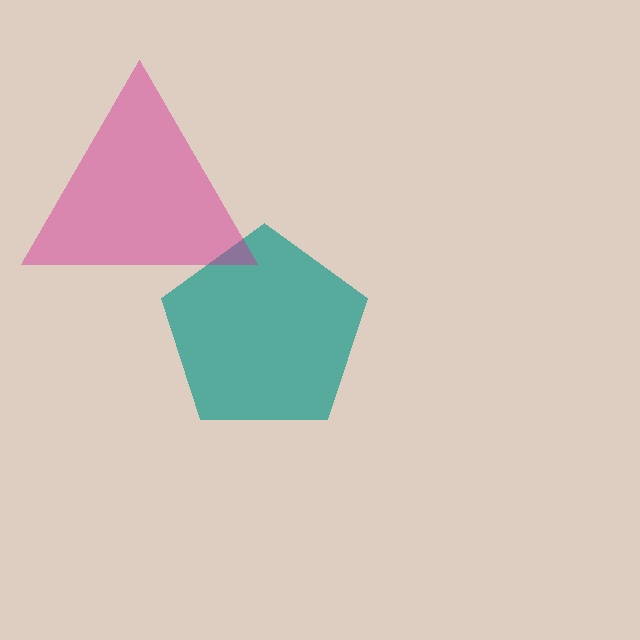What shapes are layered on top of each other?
The layered shapes are: a teal pentagon, a magenta triangle.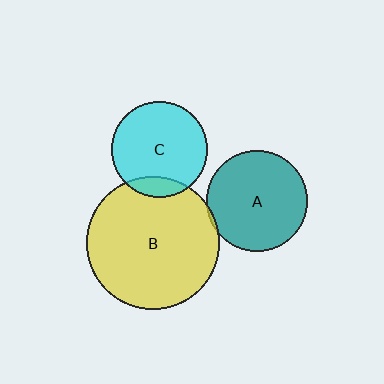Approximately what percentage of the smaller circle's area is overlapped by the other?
Approximately 5%.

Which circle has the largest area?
Circle B (yellow).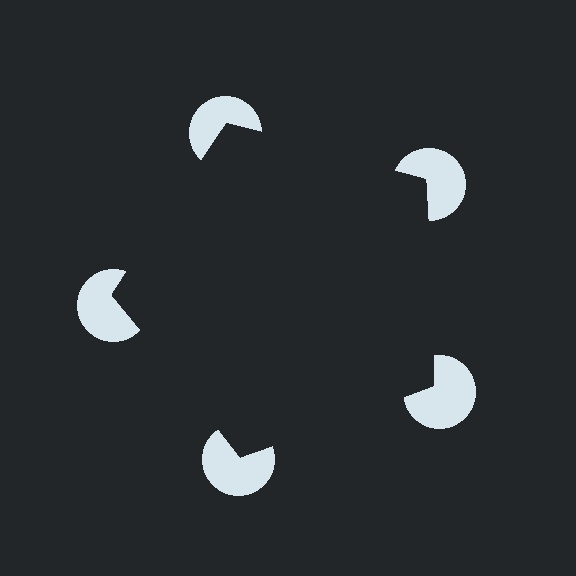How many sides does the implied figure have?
5 sides.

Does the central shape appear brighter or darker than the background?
It typically appears slightly darker than the background, even though no actual brightness change is drawn.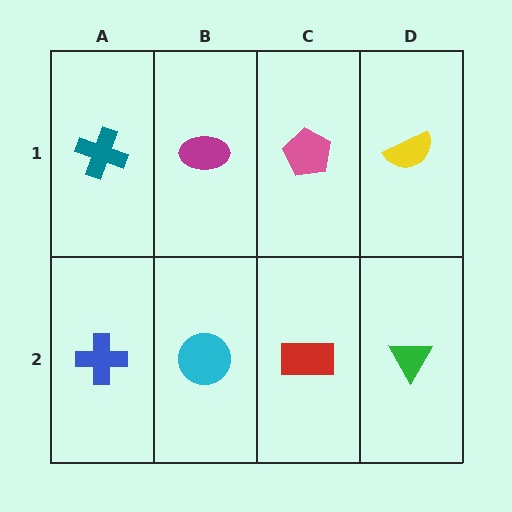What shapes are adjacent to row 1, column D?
A green triangle (row 2, column D), a pink pentagon (row 1, column C).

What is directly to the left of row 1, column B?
A teal cross.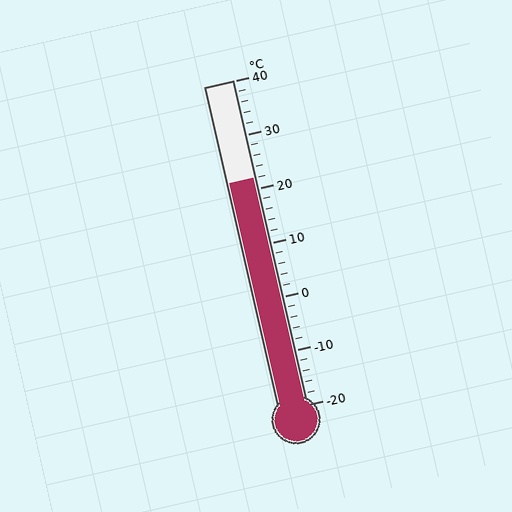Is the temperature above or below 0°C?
The temperature is above 0°C.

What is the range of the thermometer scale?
The thermometer scale ranges from -20°C to 40°C.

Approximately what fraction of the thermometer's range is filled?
The thermometer is filled to approximately 70% of its range.